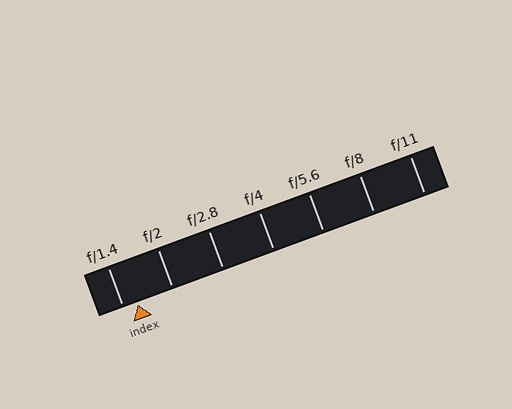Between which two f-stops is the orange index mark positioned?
The index mark is between f/1.4 and f/2.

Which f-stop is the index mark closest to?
The index mark is closest to f/1.4.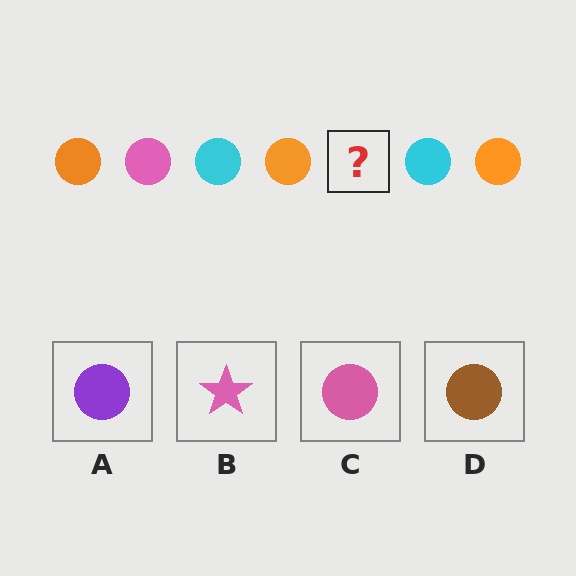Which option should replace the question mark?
Option C.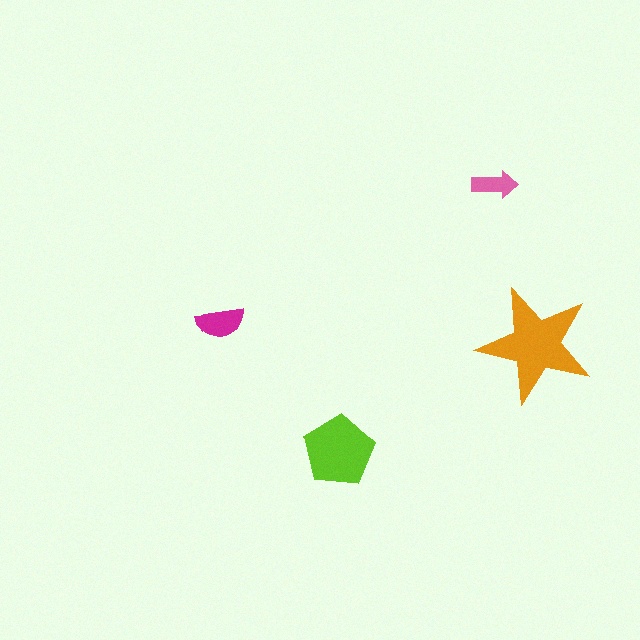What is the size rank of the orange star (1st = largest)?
1st.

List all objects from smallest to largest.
The pink arrow, the magenta semicircle, the lime pentagon, the orange star.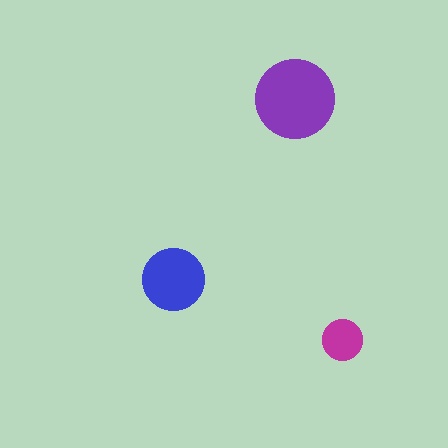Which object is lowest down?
The magenta circle is bottommost.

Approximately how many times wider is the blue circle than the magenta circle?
About 1.5 times wider.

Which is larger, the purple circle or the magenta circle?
The purple one.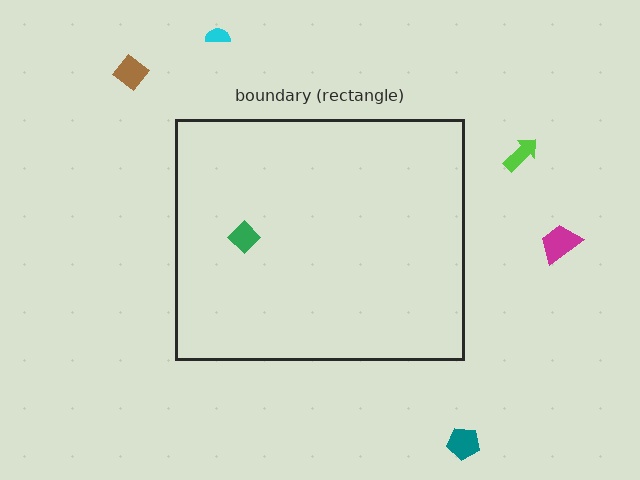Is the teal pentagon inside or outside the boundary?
Outside.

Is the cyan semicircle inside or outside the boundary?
Outside.